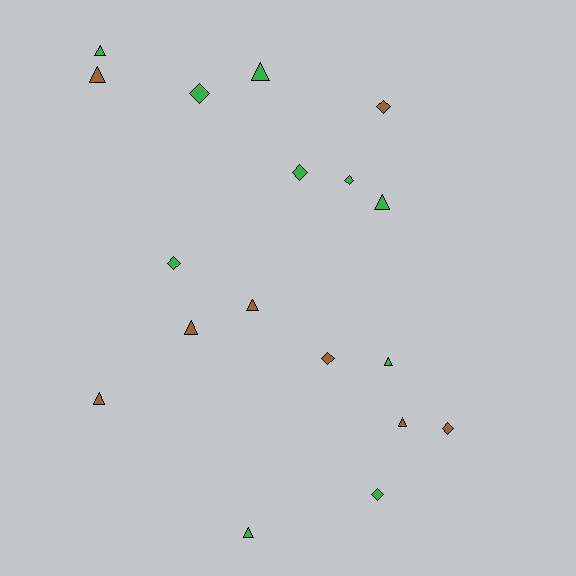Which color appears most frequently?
Green, with 10 objects.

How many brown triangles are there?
There are 5 brown triangles.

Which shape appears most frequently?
Triangle, with 10 objects.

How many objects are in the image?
There are 18 objects.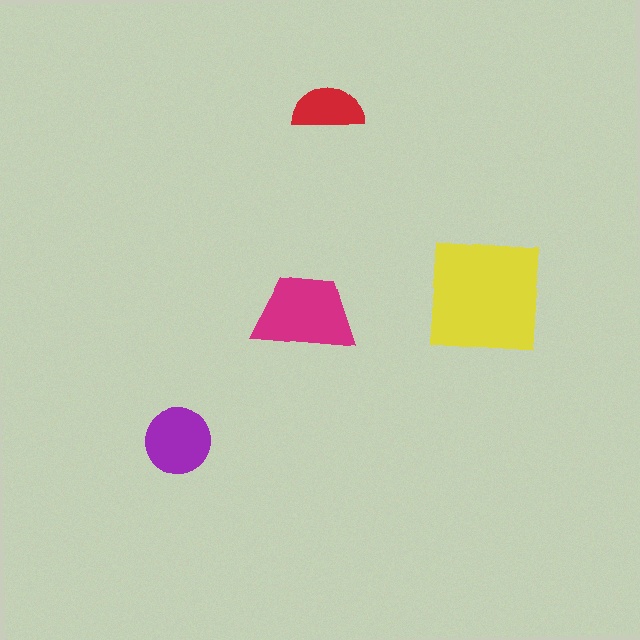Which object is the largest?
The yellow square.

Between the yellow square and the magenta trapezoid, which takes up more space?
The yellow square.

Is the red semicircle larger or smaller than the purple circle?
Smaller.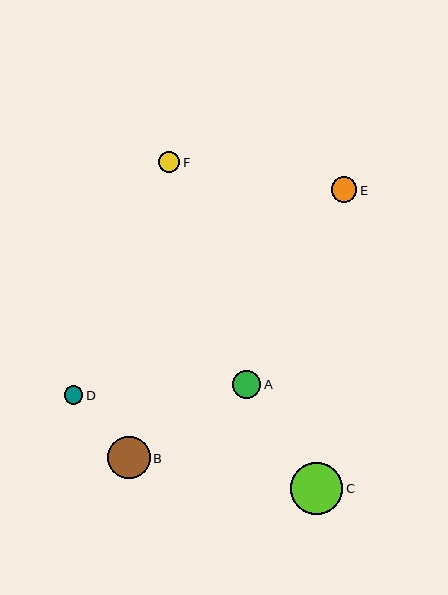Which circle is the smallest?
Circle D is the smallest with a size of approximately 19 pixels.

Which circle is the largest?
Circle C is the largest with a size of approximately 52 pixels.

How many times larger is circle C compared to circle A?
Circle C is approximately 1.9 times the size of circle A.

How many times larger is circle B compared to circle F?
Circle B is approximately 2.0 times the size of circle F.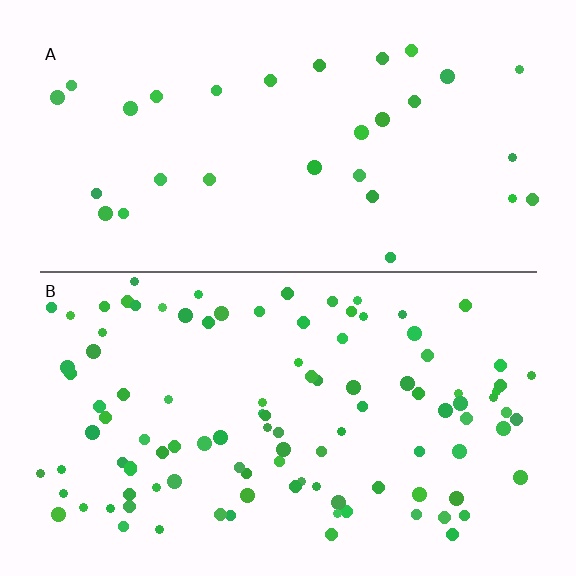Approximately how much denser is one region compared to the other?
Approximately 3.4× — region B over region A.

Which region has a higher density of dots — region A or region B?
B (the bottom).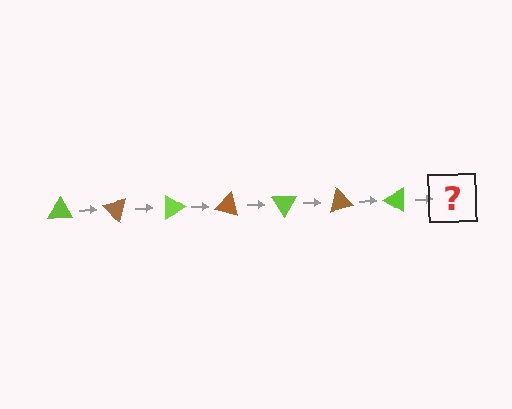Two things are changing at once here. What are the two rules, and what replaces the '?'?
The two rules are that it rotates 45 degrees each step and the color cycles through lime and brown. The '?' should be a brown triangle, rotated 315 degrees from the start.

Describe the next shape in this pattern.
It should be a brown triangle, rotated 315 degrees from the start.